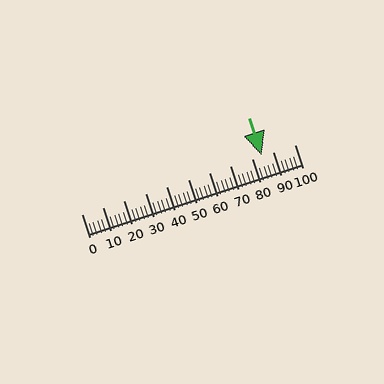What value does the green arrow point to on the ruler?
The green arrow points to approximately 85.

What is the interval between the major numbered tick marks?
The major tick marks are spaced 10 units apart.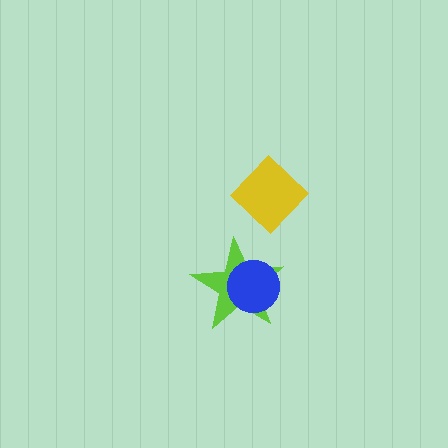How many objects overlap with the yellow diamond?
0 objects overlap with the yellow diamond.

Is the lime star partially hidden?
Yes, it is partially covered by another shape.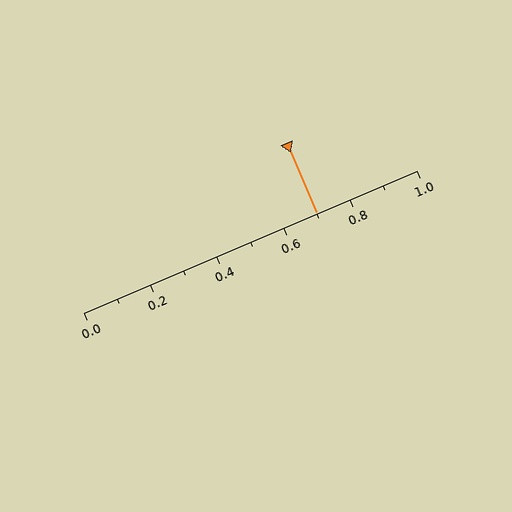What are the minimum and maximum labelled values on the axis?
The axis runs from 0.0 to 1.0.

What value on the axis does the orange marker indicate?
The marker indicates approximately 0.7.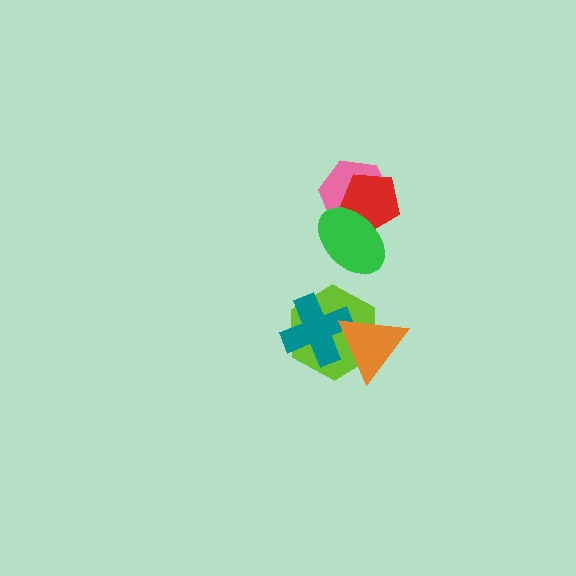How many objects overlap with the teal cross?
2 objects overlap with the teal cross.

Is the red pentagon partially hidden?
Yes, it is partially covered by another shape.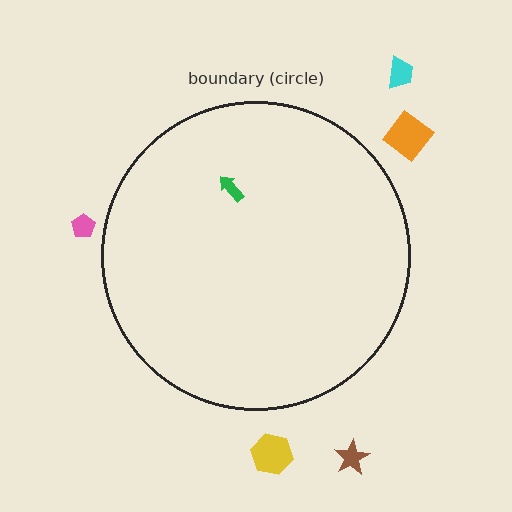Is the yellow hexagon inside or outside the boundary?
Outside.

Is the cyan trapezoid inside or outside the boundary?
Outside.